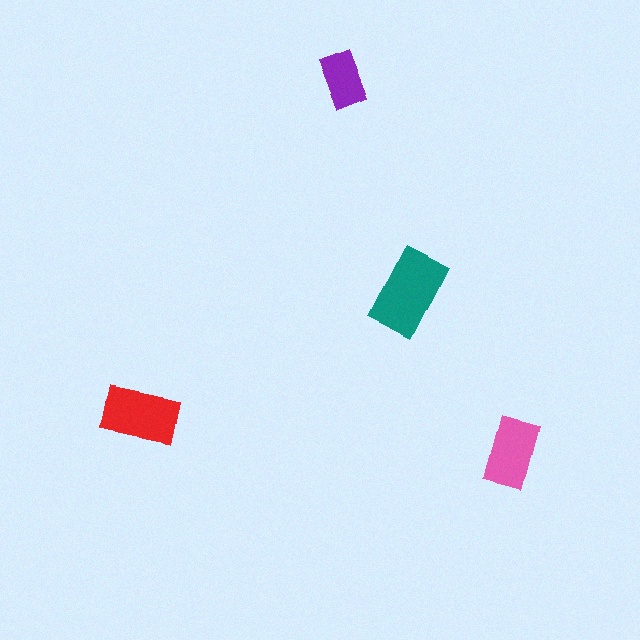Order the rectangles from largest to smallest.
the teal one, the red one, the pink one, the purple one.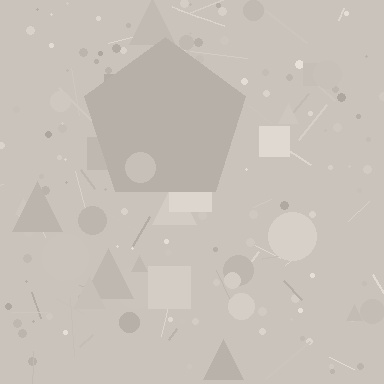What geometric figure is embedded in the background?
A pentagon is embedded in the background.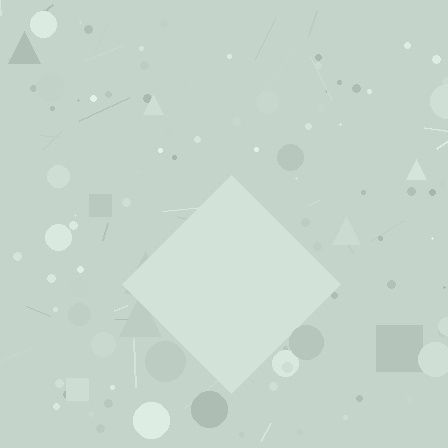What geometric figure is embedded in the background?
A diamond is embedded in the background.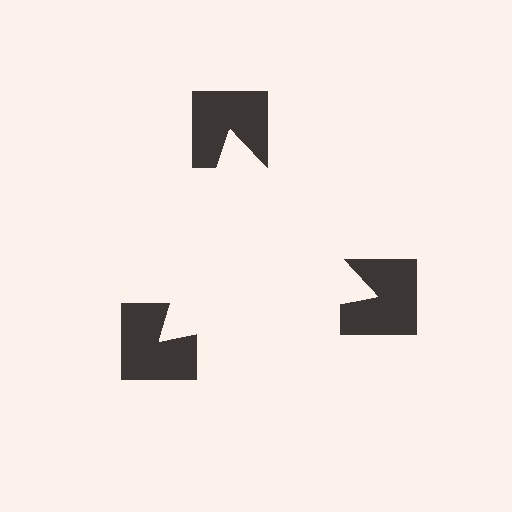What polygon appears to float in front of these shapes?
An illusory triangle — its edges are inferred from the aligned wedge cuts in the notched squares, not physically drawn.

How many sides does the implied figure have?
3 sides.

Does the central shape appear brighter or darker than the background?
It typically appears slightly brighter than the background, even though no actual brightness change is drawn.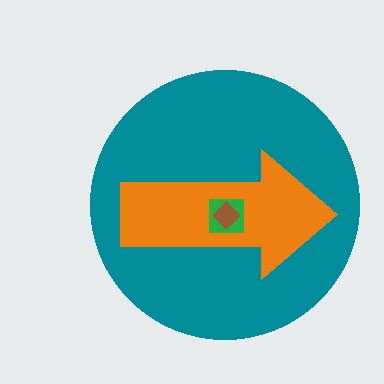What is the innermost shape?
The brown diamond.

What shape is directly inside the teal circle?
The orange arrow.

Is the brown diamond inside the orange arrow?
Yes.